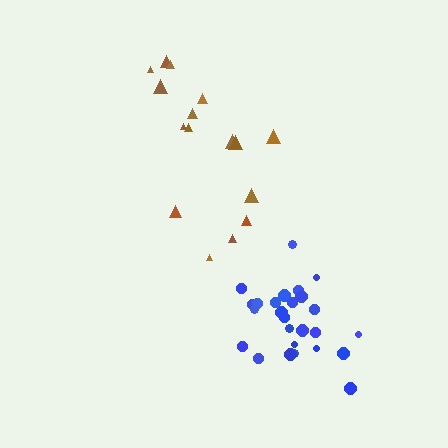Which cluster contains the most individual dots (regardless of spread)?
Blue (26).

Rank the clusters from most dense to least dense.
blue, brown.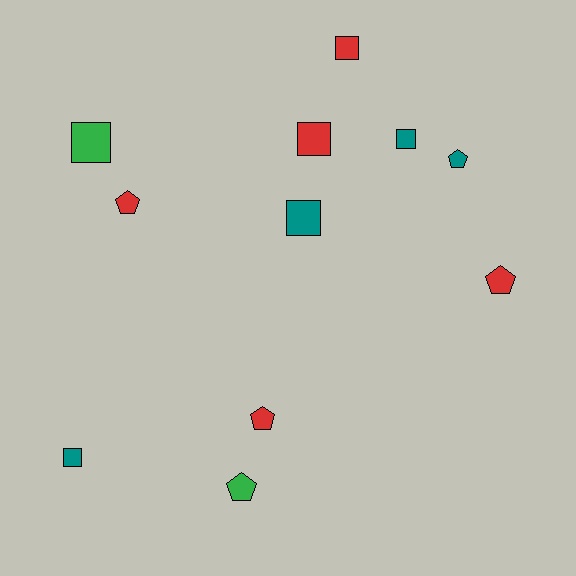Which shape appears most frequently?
Square, with 6 objects.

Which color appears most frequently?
Red, with 5 objects.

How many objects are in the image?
There are 11 objects.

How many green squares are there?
There is 1 green square.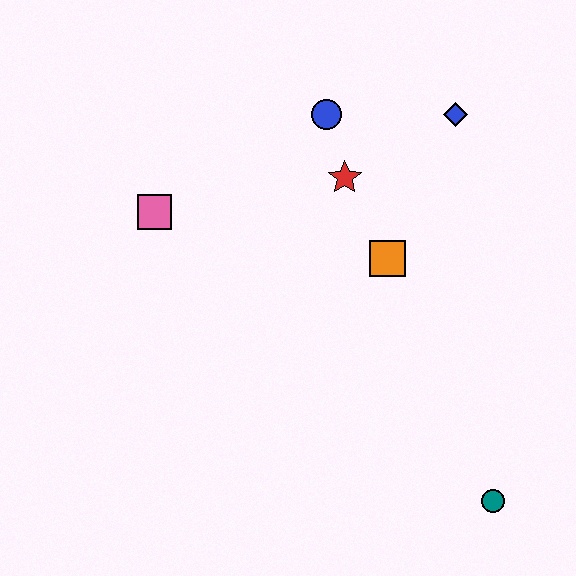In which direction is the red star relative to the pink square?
The red star is to the right of the pink square.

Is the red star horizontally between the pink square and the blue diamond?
Yes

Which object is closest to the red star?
The blue circle is closest to the red star.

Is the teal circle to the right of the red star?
Yes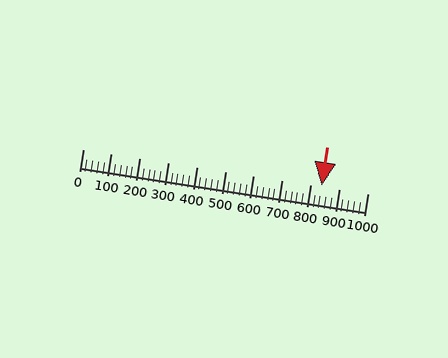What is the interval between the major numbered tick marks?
The major tick marks are spaced 100 units apart.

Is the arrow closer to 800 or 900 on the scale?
The arrow is closer to 800.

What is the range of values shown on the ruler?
The ruler shows values from 0 to 1000.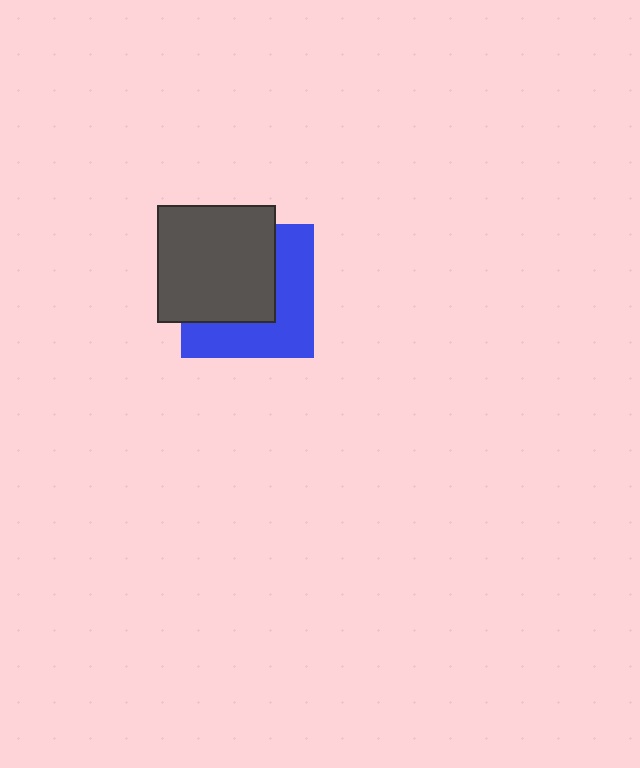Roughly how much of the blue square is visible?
About half of it is visible (roughly 47%).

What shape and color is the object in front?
The object in front is a dark gray square.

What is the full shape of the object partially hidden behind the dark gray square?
The partially hidden object is a blue square.